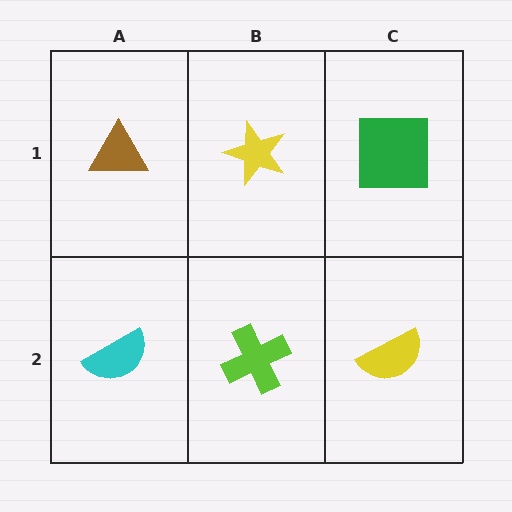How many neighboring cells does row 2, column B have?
3.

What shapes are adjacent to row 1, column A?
A cyan semicircle (row 2, column A), a yellow star (row 1, column B).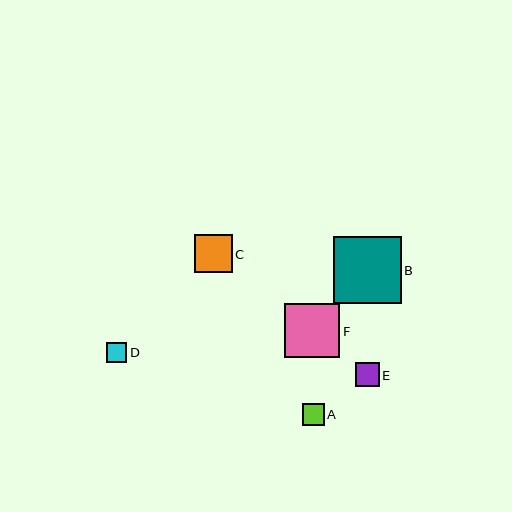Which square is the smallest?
Square D is the smallest with a size of approximately 20 pixels.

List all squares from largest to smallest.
From largest to smallest: B, F, C, E, A, D.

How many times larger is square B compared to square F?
Square B is approximately 1.2 times the size of square F.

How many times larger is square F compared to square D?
Square F is approximately 2.7 times the size of square D.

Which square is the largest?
Square B is the largest with a size of approximately 67 pixels.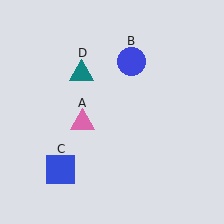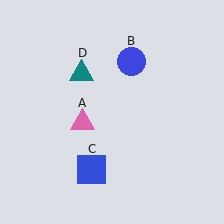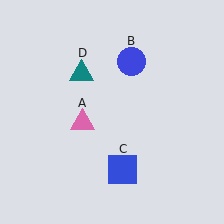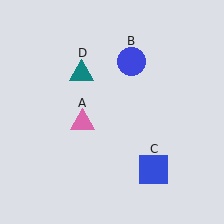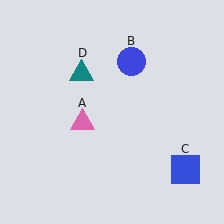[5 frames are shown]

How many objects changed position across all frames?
1 object changed position: blue square (object C).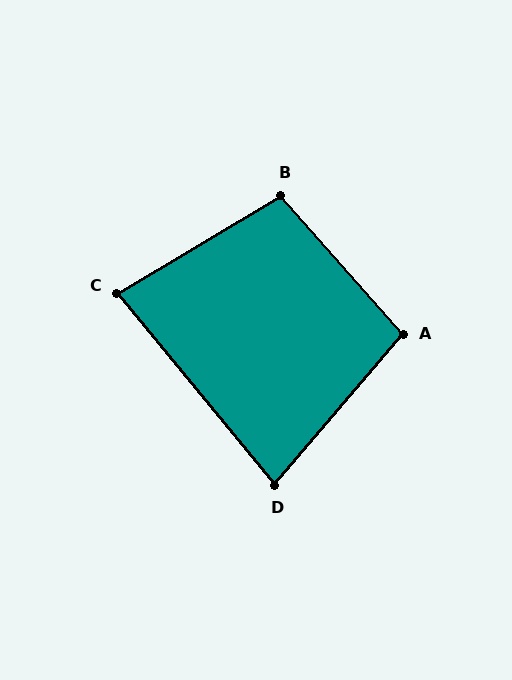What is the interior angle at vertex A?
Approximately 98 degrees (obtuse).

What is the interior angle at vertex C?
Approximately 82 degrees (acute).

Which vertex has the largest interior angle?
B, at approximately 100 degrees.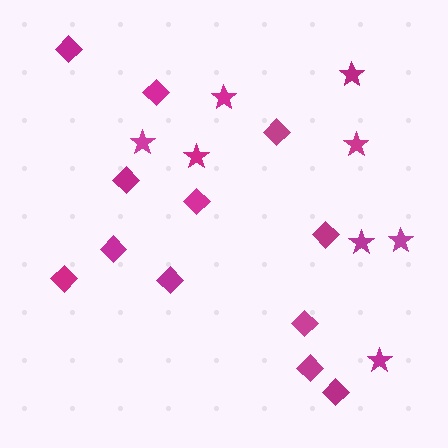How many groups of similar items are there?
There are 2 groups: one group of stars (8) and one group of diamonds (12).